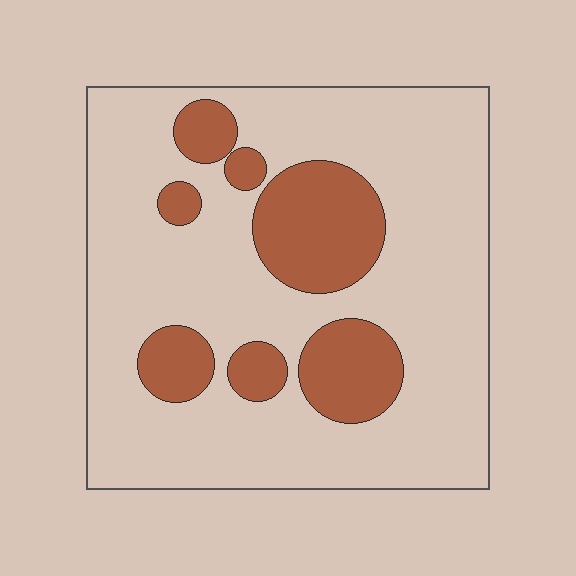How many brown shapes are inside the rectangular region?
7.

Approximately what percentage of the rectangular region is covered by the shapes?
Approximately 25%.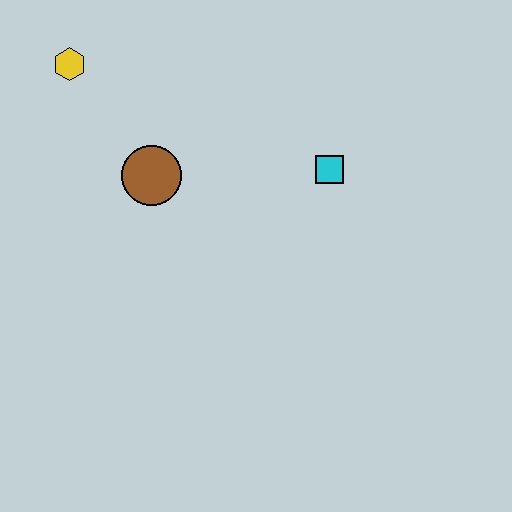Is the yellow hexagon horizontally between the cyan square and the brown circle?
No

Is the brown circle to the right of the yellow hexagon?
Yes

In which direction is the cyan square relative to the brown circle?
The cyan square is to the right of the brown circle.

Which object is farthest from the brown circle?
The cyan square is farthest from the brown circle.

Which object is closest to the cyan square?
The brown circle is closest to the cyan square.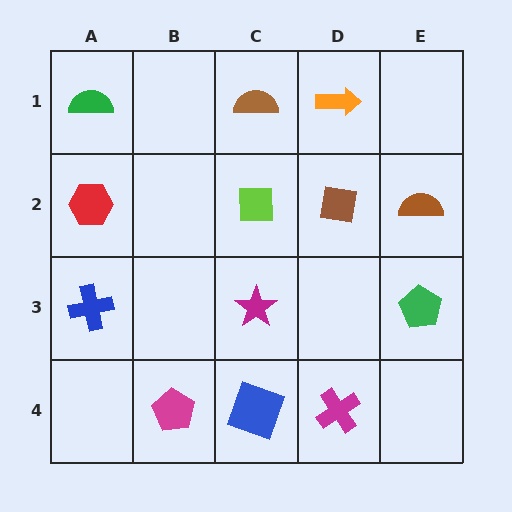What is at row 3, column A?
A blue cross.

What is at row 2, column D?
A brown square.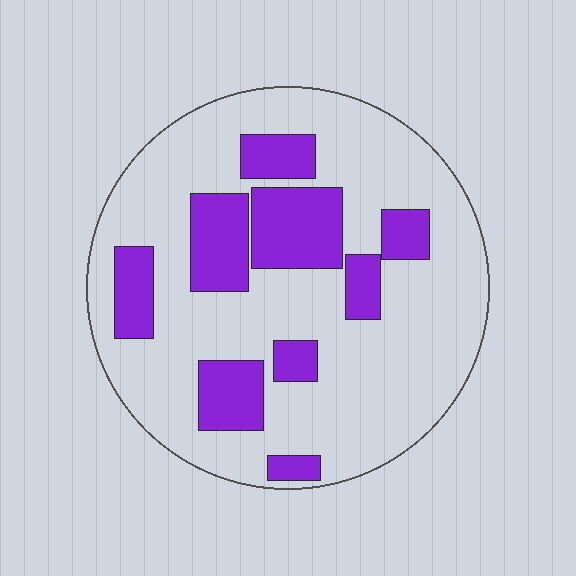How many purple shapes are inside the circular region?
9.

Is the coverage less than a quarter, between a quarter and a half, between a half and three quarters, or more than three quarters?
Between a quarter and a half.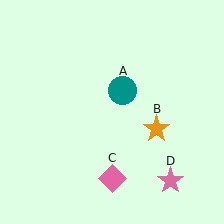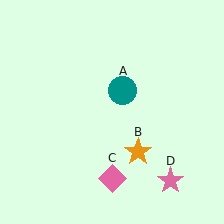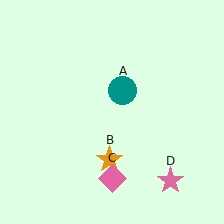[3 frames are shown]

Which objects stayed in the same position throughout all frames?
Teal circle (object A) and pink diamond (object C) and pink star (object D) remained stationary.